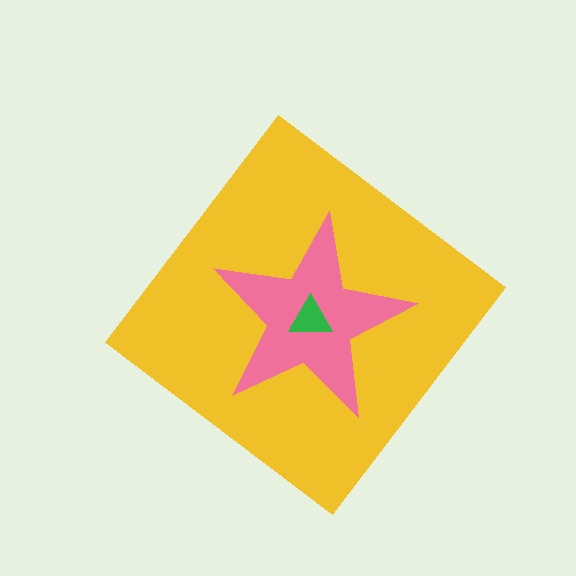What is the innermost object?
The green triangle.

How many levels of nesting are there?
3.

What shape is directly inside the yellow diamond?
The pink star.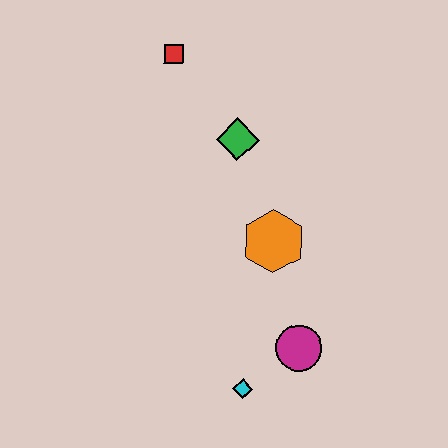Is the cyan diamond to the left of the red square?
No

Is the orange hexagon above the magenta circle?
Yes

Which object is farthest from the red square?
The cyan diamond is farthest from the red square.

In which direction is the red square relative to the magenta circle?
The red square is above the magenta circle.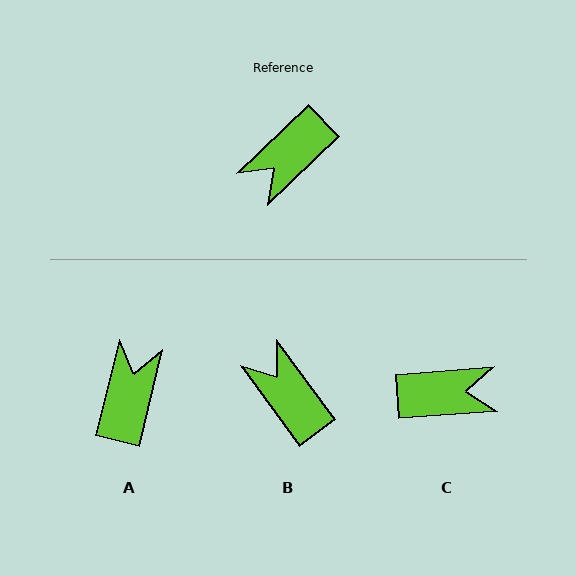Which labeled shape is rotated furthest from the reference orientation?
A, about 147 degrees away.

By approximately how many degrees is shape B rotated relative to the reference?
Approximately 98 degrees clockwise.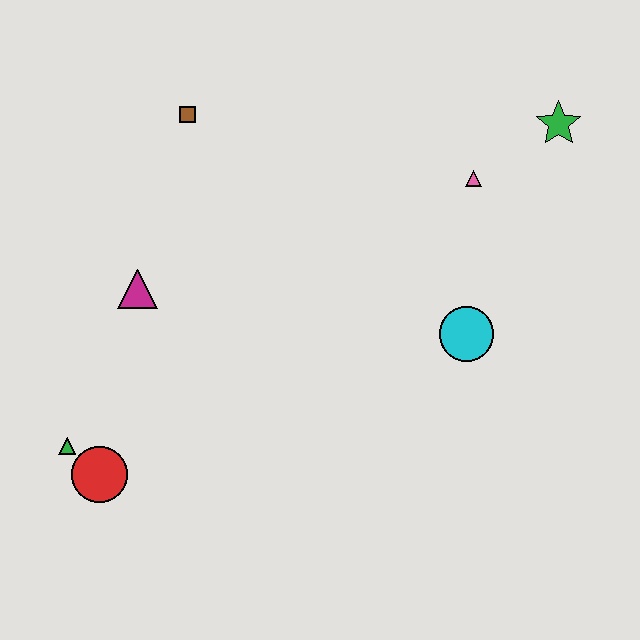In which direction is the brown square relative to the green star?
The brown square is to the left of the green star.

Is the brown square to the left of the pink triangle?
Yes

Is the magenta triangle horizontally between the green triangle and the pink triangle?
Yes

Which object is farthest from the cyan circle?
The green triangle is farthest from the cyan circle.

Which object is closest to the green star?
The pink triangle is closest to the green star.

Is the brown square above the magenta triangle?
Yes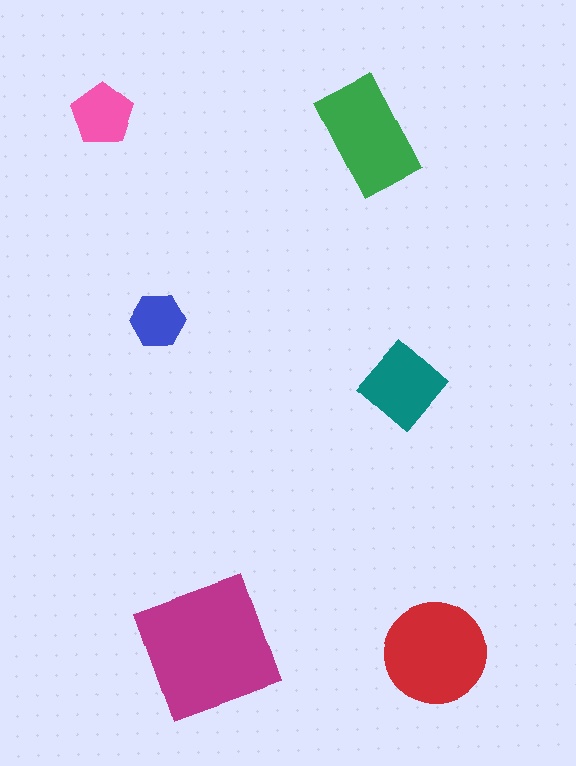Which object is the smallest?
The blue hexagon.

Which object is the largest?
The magenta square.